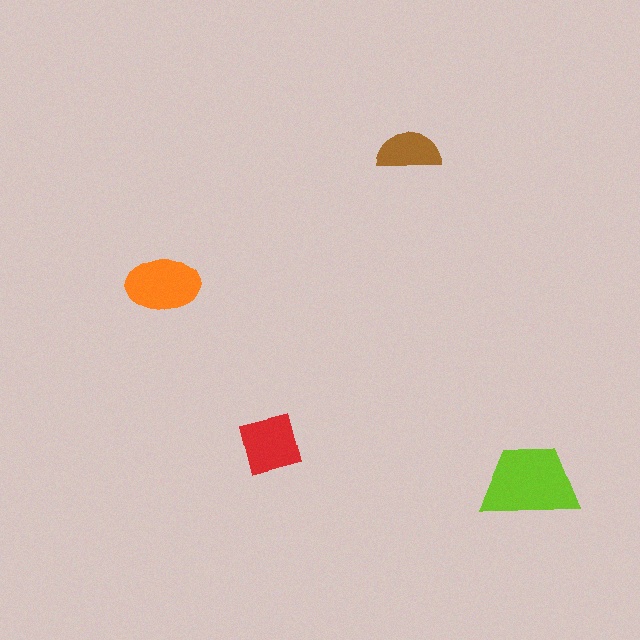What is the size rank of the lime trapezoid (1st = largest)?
1st.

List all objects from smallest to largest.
The brown semicircle, the red square, the orange ellipse, the lime trapezoid.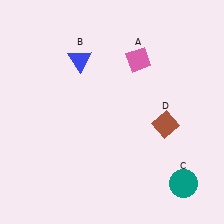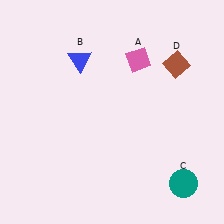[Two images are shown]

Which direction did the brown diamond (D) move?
The brown diamond (D) moved up.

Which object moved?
The brown diamond (D) moved up.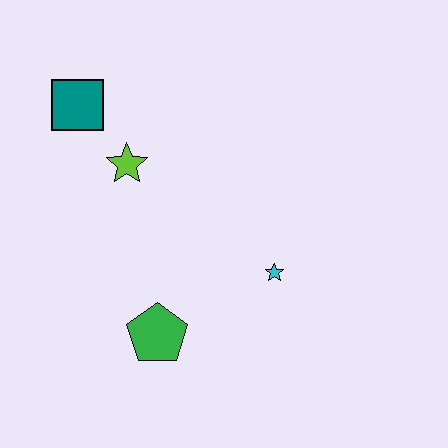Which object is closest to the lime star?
The teal square is closest to the lime star.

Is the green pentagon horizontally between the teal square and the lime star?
No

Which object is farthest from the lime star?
The cyan star is farthest from the lime star.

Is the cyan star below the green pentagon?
No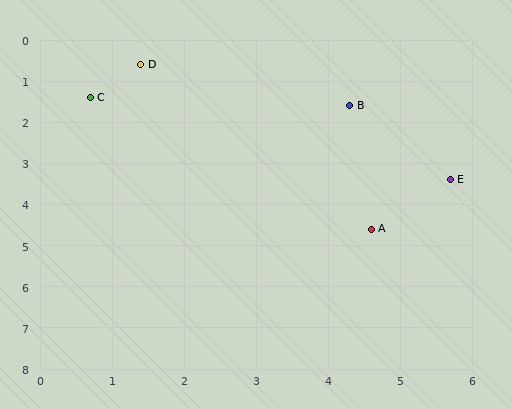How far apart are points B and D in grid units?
Points B and D are about 3.1 grid units apart.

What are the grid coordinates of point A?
Point A is at approximately (4.6, 4.6).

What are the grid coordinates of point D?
Point D is at approximately (1.4, 0.6).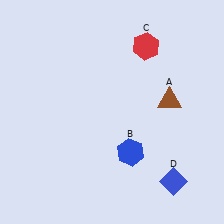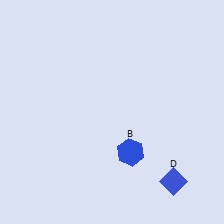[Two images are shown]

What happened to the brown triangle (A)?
The brown triangle (A) was removed in Image 2. It was in the top-right area of Image 1.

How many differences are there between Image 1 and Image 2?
There are 2 differences between the two images.